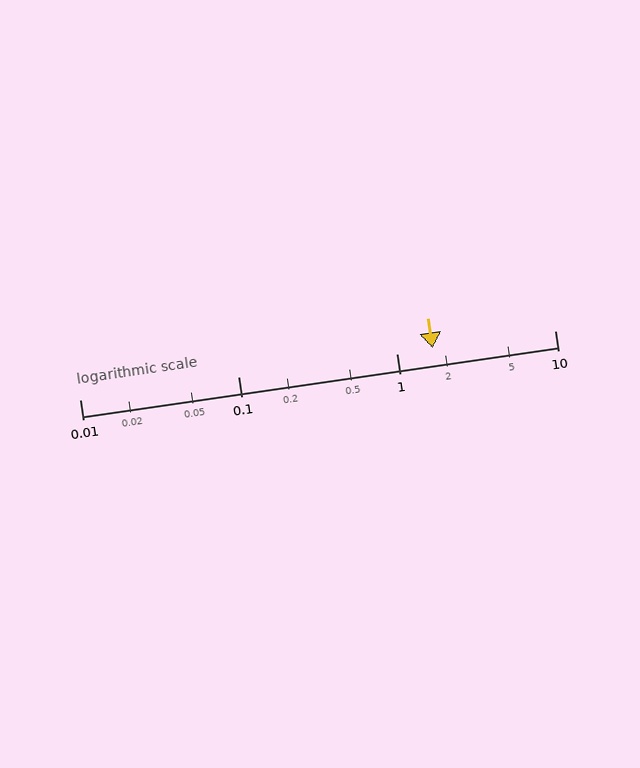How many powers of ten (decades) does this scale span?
The scale spans 3 decades, from 0.01 to 10.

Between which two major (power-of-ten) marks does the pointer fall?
The pointer is between 1 and 10.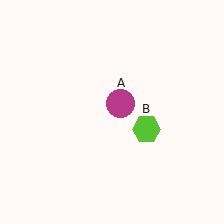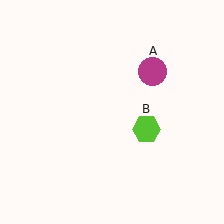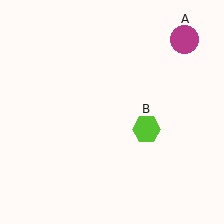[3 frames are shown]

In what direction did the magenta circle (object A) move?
The magenta circle (object A) moved up and to the right.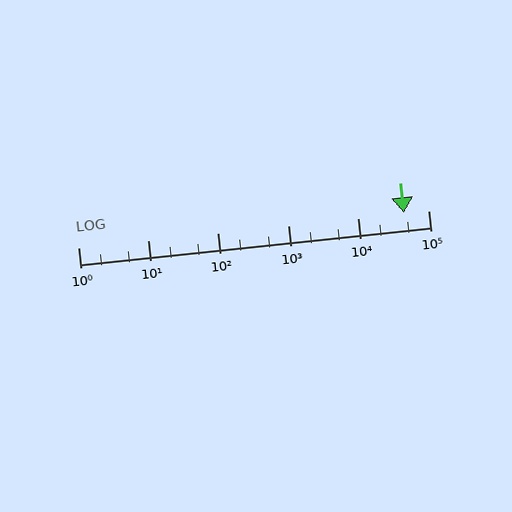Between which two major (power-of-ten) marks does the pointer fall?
The pointer is between 10000 and 100000.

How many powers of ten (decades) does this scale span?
The scale spans 5 decades, from 1 to 100000.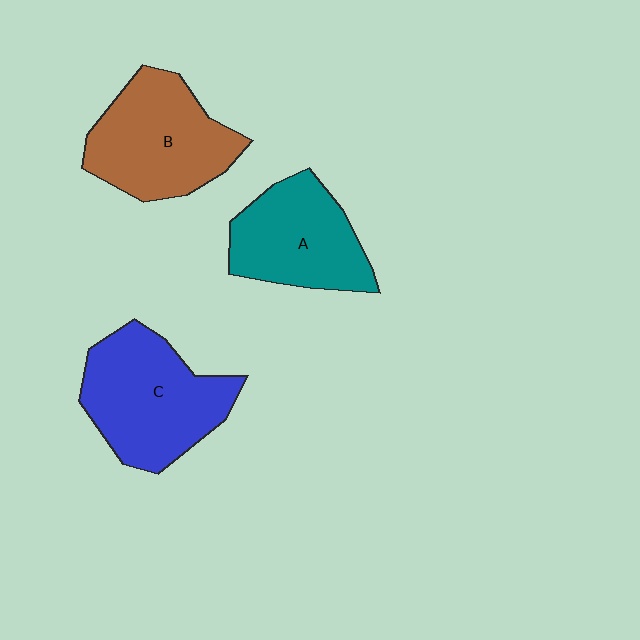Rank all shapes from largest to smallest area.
From largest to smallest: C (blue), B (brown), A (teal).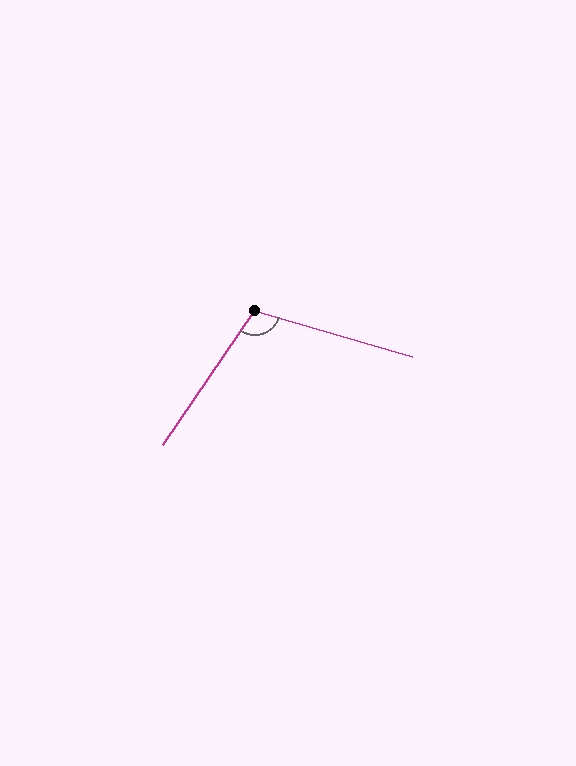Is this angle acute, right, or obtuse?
It is obtuse.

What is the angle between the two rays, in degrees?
Approximately 108 degrees.